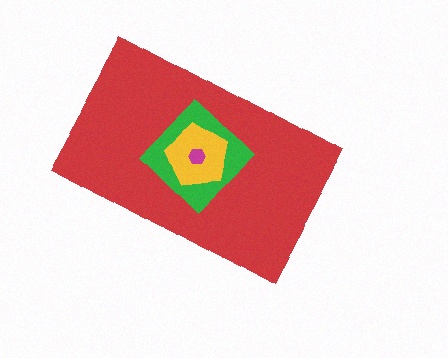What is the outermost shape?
The red rectangle.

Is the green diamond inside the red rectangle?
Yes.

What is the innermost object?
The magenta hexagon.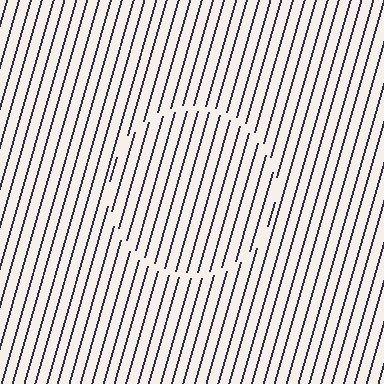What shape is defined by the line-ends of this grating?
An illusory circle. The interior of the shape contains the same grating, shifted by half a period — the contour is defined by the phase discontinuity where line-ends from the inner and outer gratings abut.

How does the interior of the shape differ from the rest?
The interior of the shape contains the same grating, shifted by half a period — the contour is defined by the phase discontinuity where line-ends from the inner and outer gratings abut.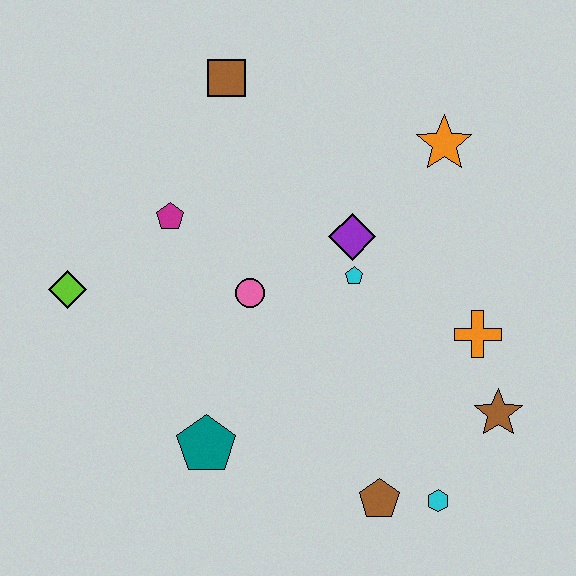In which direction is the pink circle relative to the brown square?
The pink circle is below the brown square.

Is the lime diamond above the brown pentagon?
Yes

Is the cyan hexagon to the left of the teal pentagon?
No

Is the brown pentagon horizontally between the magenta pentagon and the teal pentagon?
No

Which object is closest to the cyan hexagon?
The brown pentagon is closest to the cyan hexagon.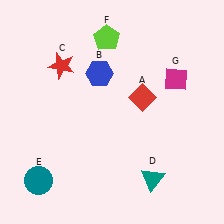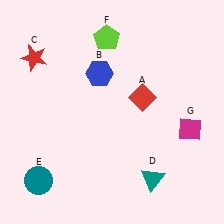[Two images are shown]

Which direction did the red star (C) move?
The red star (C) moved left.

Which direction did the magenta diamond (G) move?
The magenta diamond (G) moved down.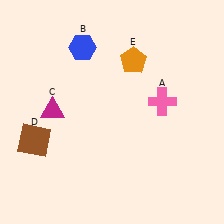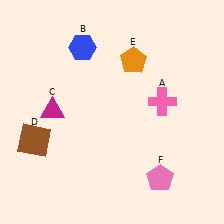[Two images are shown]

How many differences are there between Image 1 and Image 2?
There is 1 difference between the two images.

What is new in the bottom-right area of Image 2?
A pink pentagon (F) was added in the bottom-right area of Image 2.